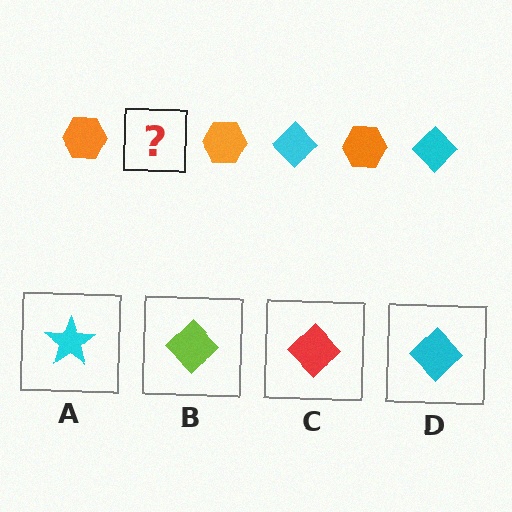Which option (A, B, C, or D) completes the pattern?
D.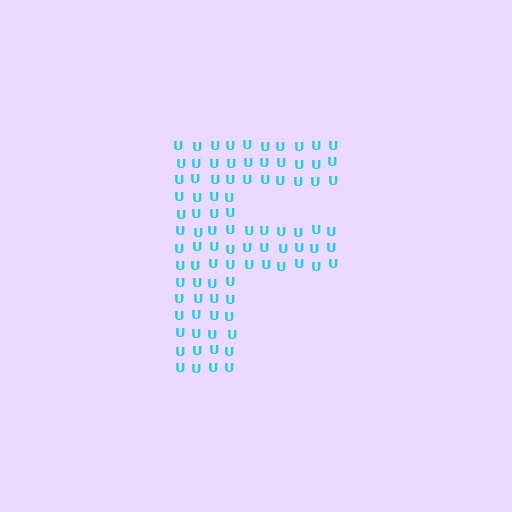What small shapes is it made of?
It is made of small letter U's.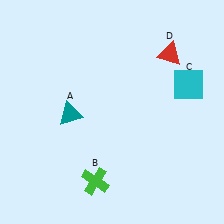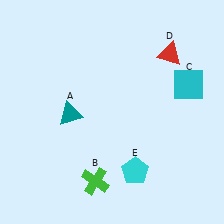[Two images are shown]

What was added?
A cyan pentagon (E) was added in Image 2.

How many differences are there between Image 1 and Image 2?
There is 1 difference between the two images.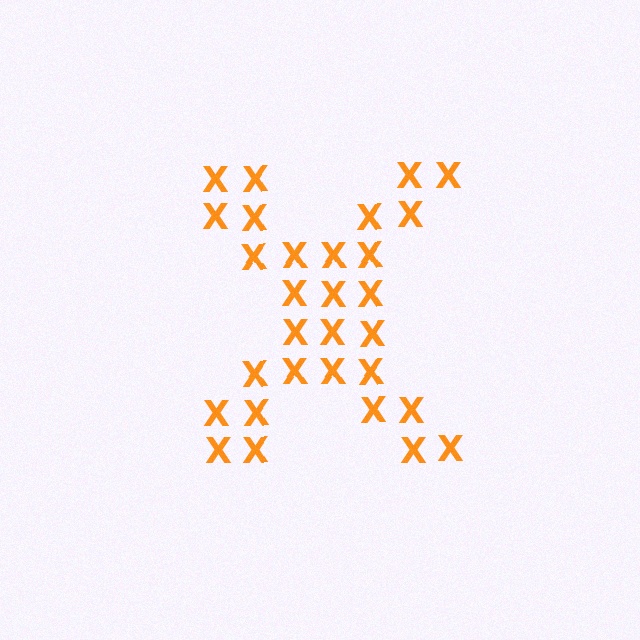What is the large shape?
The large shape is the letter X.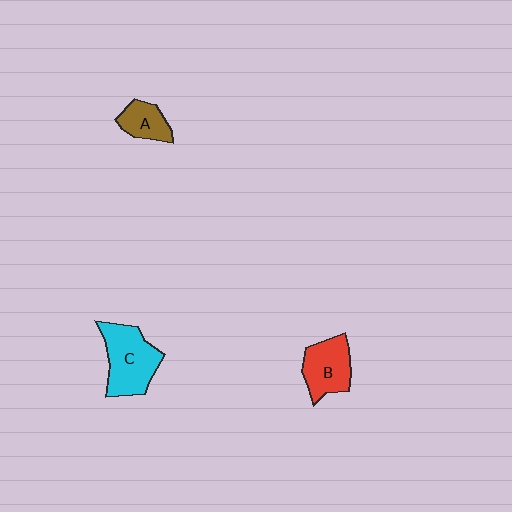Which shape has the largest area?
Shape C (cyan).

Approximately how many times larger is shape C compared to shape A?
Approximately 2.0 times.